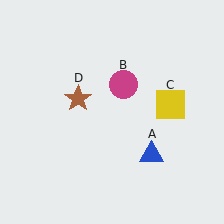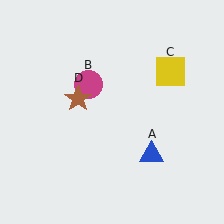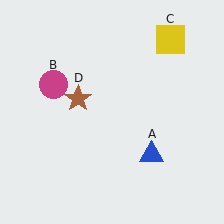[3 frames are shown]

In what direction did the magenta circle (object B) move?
The magenta circle (object B) moved left.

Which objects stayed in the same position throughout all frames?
Blue triangle (object A) and brown star (object D) remained stationary.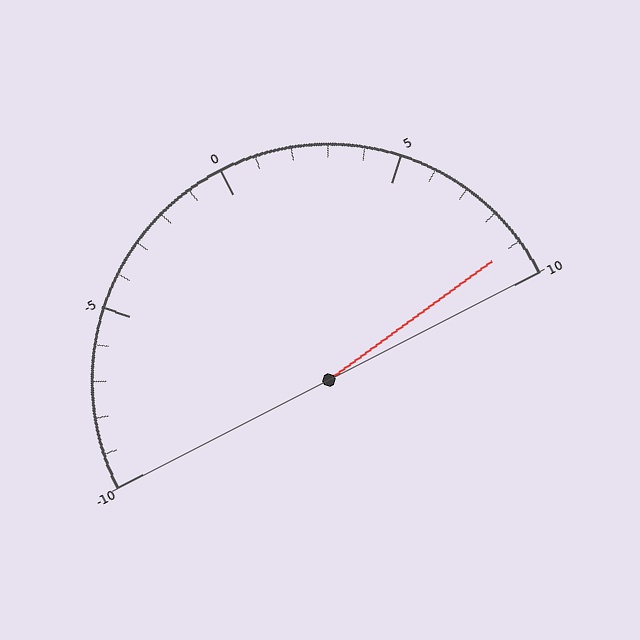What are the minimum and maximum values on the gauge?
The gauge ranges from -10 to 10.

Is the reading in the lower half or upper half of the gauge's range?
The reading is in the upper half of the range (-10 to 10).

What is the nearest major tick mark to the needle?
The nearest major tick mark is 10.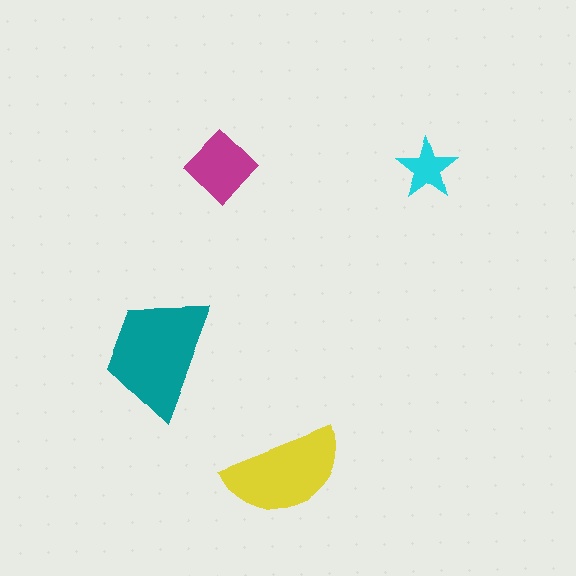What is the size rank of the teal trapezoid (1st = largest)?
1st.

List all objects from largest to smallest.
The teal trapezoid, the yellow semicircle, the magenta diamond, the cyan star.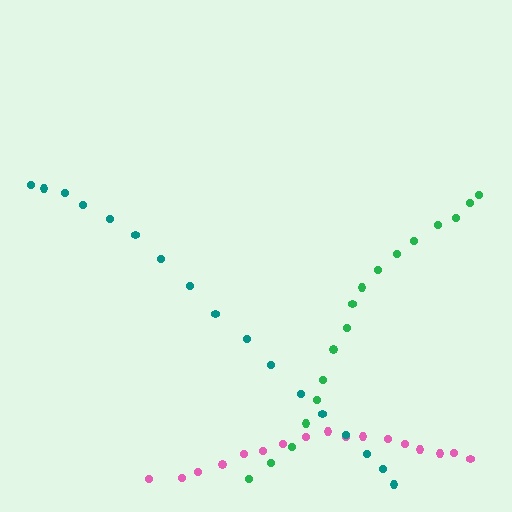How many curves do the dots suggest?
There are 3 distinct paths.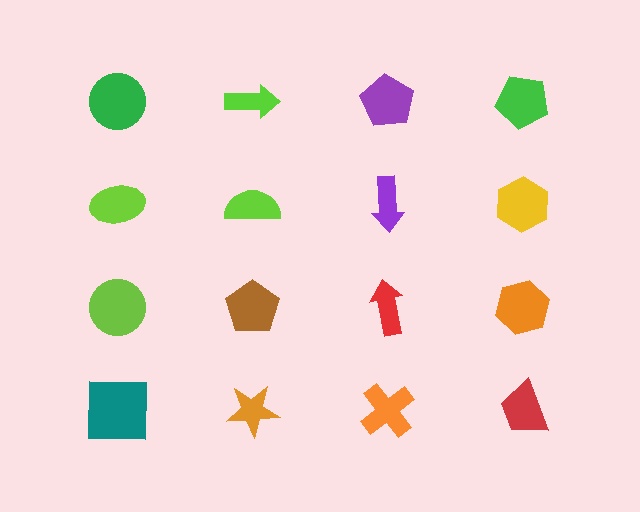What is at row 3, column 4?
An orange hexagon.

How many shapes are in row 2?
4 shapes.